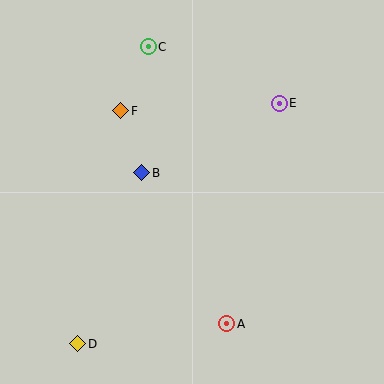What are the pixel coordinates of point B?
Point B is at (142, 173).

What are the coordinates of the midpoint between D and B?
The midpoint between D and B is at (110, 258).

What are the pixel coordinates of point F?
Point F is at (121, 111).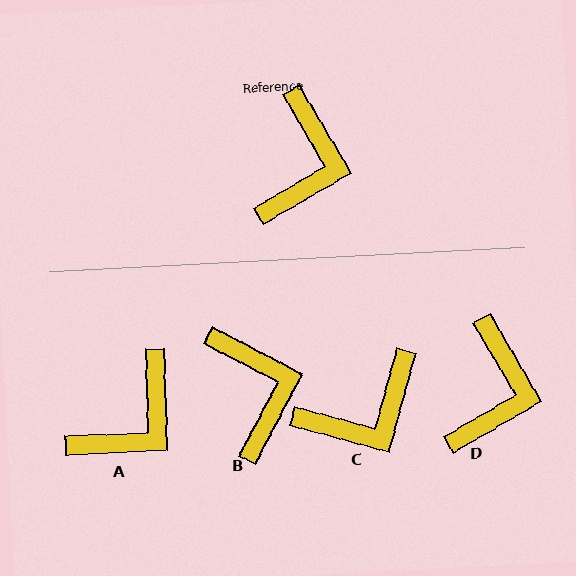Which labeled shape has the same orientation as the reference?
D.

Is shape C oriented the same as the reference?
No, it is off by about 46 degrees.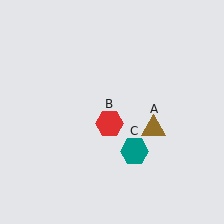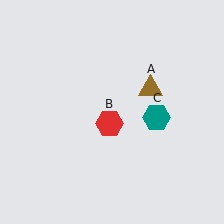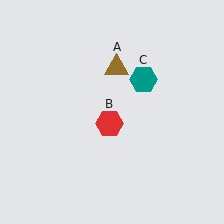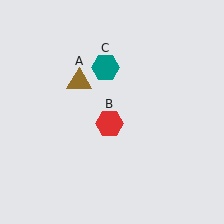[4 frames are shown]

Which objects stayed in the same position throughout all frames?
Red hexagon (object B) remained stationary.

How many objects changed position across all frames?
2 objects changed position: brown triangle (object A), teal hexagon (object C).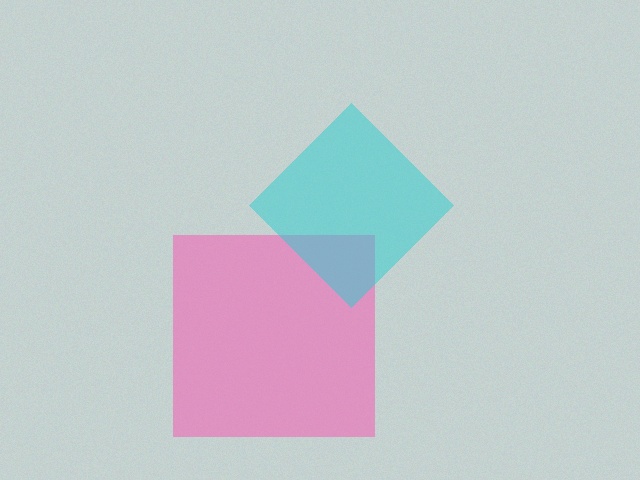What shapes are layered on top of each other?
The layered shapes are: a pink square, a cyan diamond.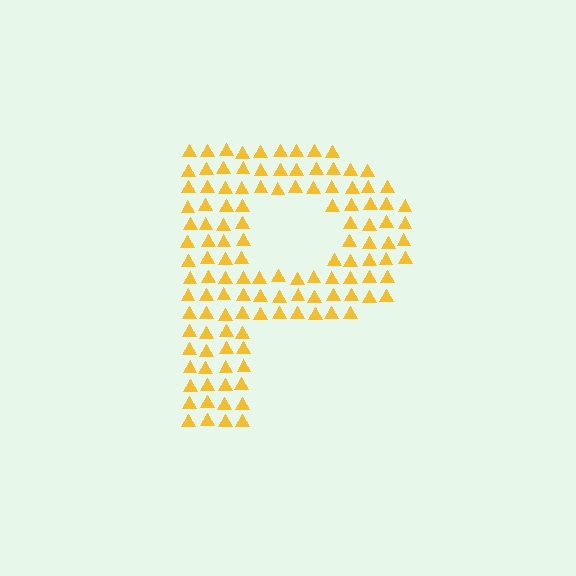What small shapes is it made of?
It is made of small triangles.